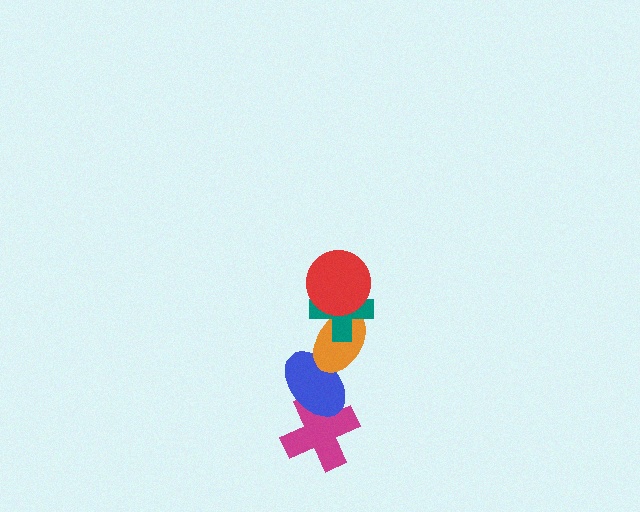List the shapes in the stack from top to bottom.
From top to bottom: the red circle, the teal cross, the orange ellipse, the blue ellipse, the magenta cross.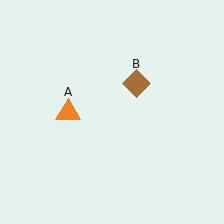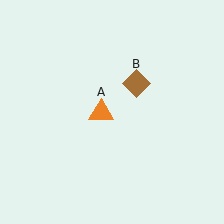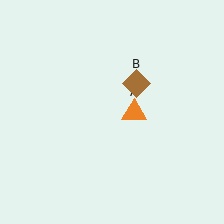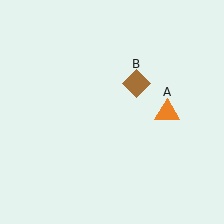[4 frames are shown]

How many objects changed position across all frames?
1 object changed position: orange triangle (object A).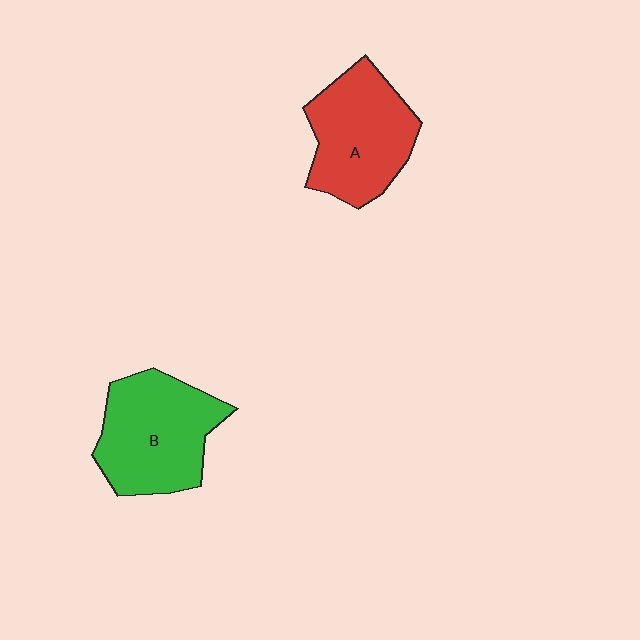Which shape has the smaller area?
Shape A (red).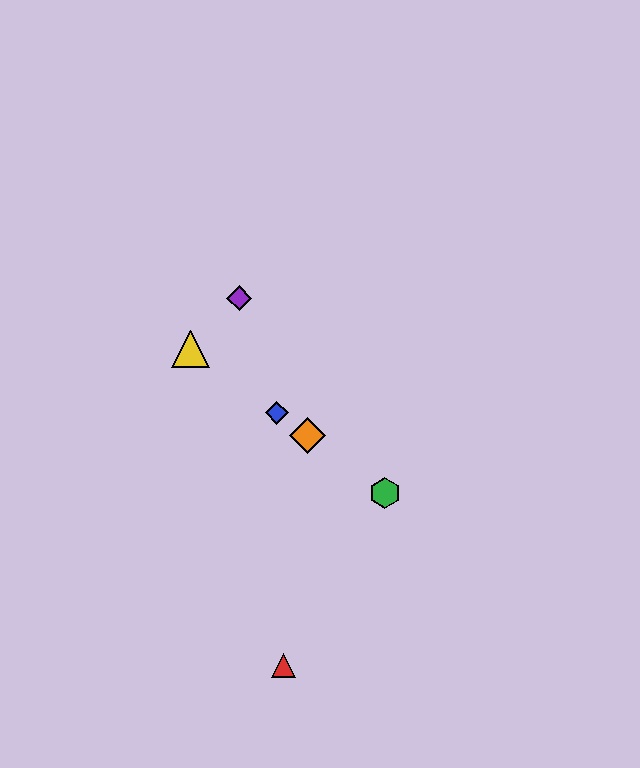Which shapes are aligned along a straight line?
The blue diamond, the green hexagon, the yellow triangle, the orange diamond are aligned along a straight line.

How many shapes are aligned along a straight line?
4 shapes (the blue diamond, the green hexagon, the yellow triangle, the orange diamond) are aligned along a straight line.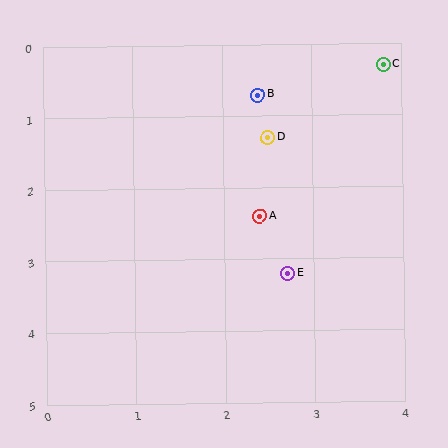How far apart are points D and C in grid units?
Points D and C are about 1.6 grid units apart.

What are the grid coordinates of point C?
Point C is at approximately (3.8, 0.3).